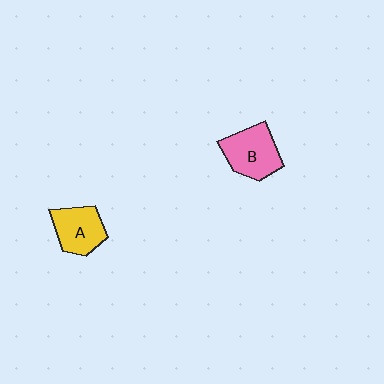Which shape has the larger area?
Shape B (pink).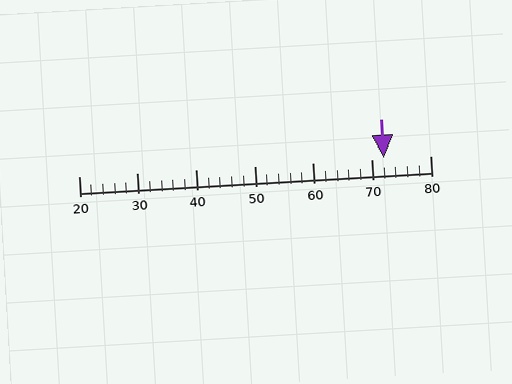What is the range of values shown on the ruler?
The ruler shows values from 20 to 80.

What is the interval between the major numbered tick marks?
The major tick marks are spaced 10 units apart.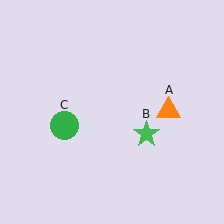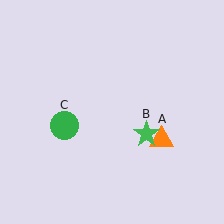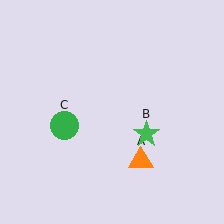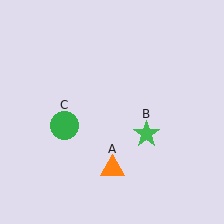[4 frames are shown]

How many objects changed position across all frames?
1 object changed position: orange triangle (object A).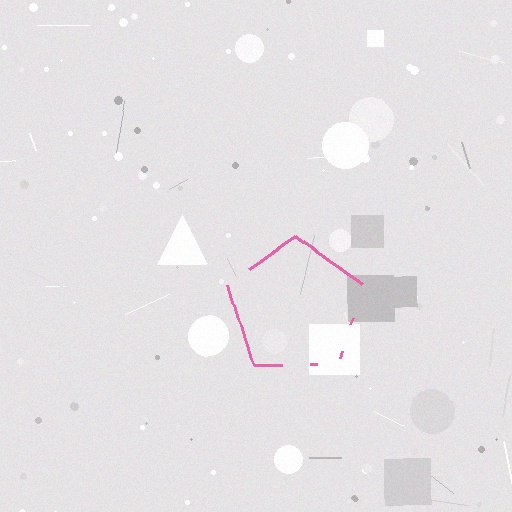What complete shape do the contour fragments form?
The contour fragments form a pentagon.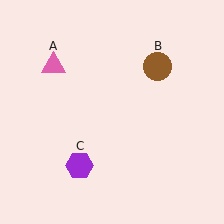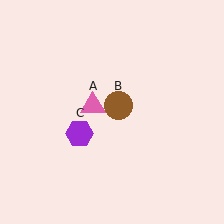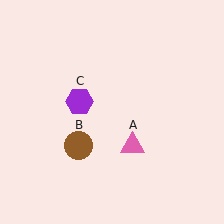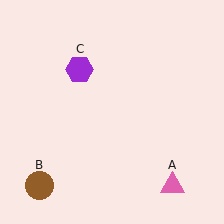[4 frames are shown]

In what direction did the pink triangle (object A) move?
The pink triangle (object A) moved down and to the right.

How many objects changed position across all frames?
3 objects changed position: pink triangle (object A), brown circle (object B), purple hexagon (object C).